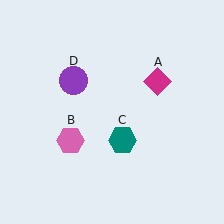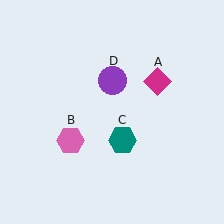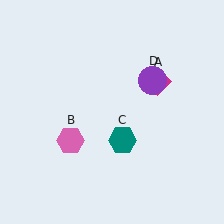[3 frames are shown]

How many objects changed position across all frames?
1 object changed position: purple circle (object D).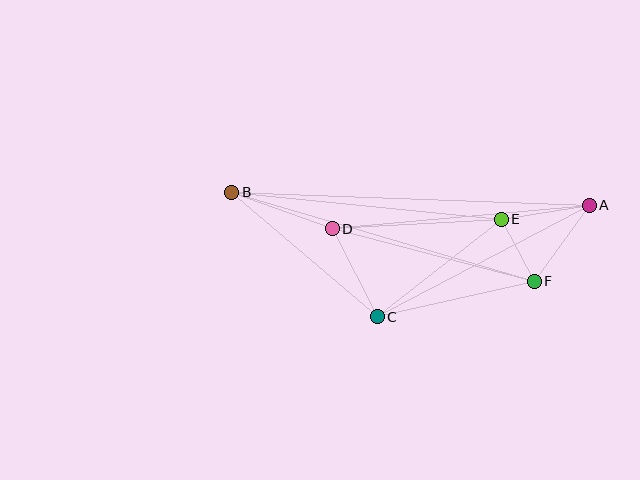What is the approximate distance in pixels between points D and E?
The distance between D and E is approximately 169 pixels.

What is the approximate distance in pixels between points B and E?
The distance between B and E is approximately 271 pixels.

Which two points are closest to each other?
Points E and F are closest to each other.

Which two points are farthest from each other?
Points A and B are farthest from each other.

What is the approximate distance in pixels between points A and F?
The distance between A and F is approximately 94 pixels.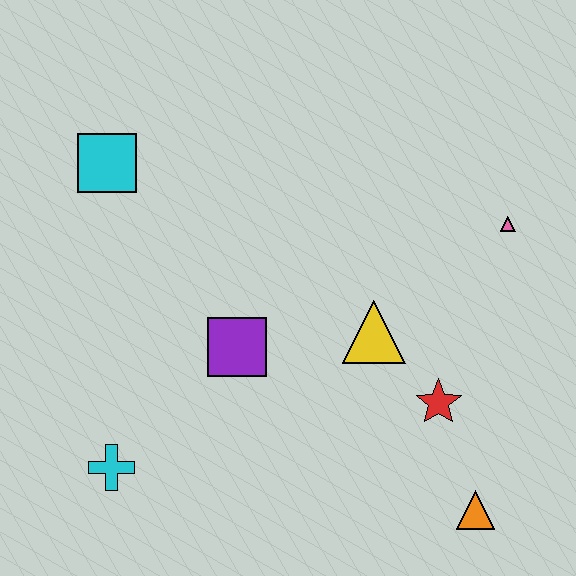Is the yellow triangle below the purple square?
No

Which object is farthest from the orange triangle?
The cyan square is farthest from the orange triangle.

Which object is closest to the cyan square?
The purple square is closest to the cyan square.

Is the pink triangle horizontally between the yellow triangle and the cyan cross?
No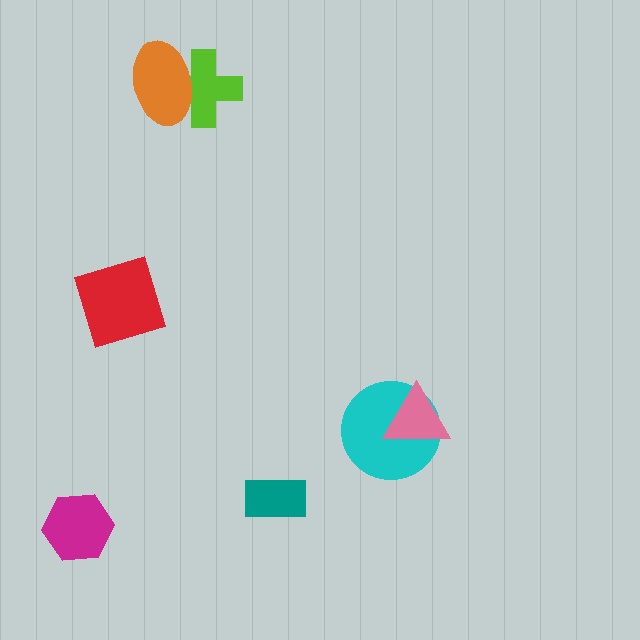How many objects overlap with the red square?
0 objects overlap with the red square.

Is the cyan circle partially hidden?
Yes, it is partially covered by another shape.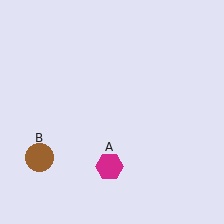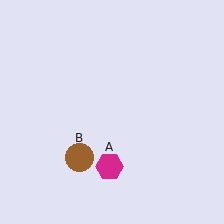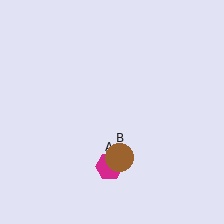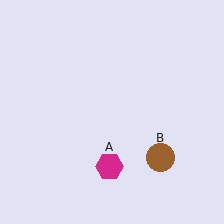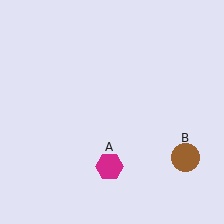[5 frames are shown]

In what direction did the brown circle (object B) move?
The brown circle (object B) moved right.